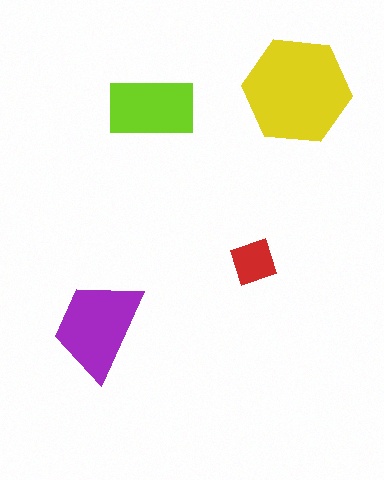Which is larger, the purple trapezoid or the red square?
The purple trapezoid.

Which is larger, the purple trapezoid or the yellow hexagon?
The yellow hexagon.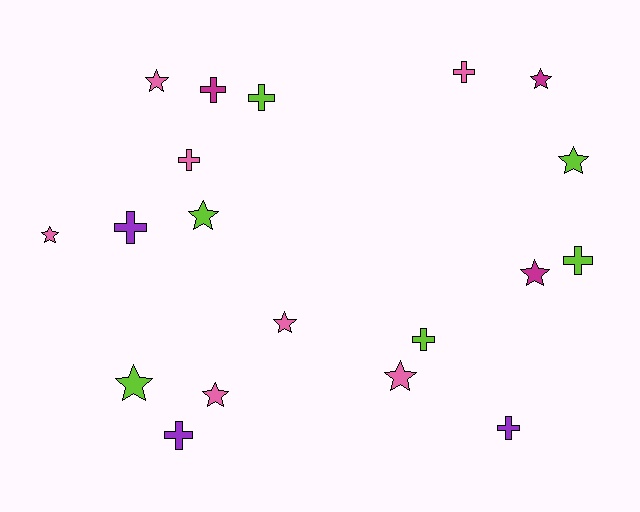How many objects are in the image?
There are 19 objects.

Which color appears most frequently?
Pink, with 7 objects.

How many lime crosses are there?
There are 3 lime crosses.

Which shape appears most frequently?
Star, with 10 objects.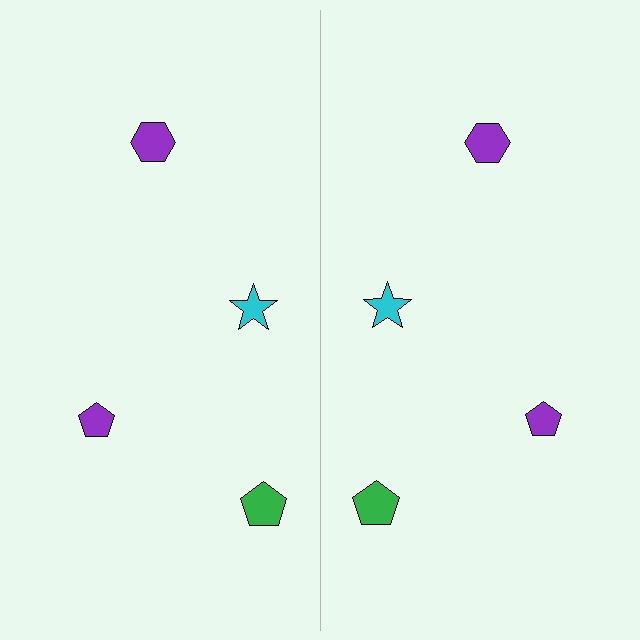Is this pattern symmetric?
Yes, this pattern has bilateral (reflection) symmetry.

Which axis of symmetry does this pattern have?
The pattern has a vertical axis of symmetry running through the center of the image.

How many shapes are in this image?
There are 8 shapes in this image.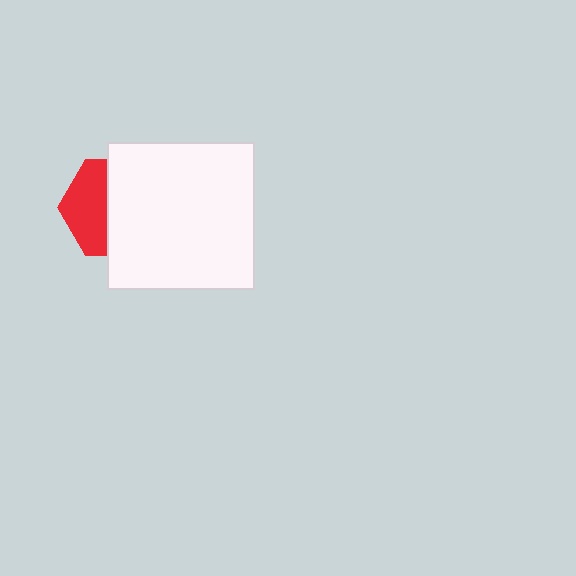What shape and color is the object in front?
The object in front is a white square.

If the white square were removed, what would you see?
You would see the complete red hexagon.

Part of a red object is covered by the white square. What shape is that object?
It is a hexagon.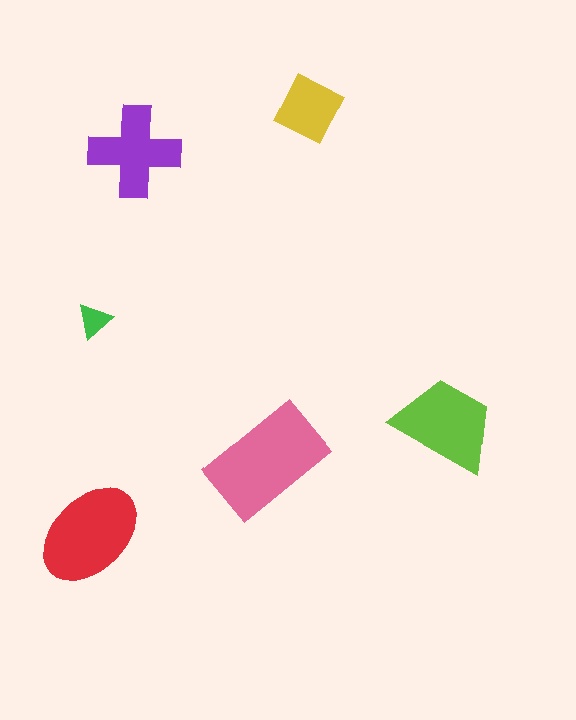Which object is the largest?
The pink rectangle.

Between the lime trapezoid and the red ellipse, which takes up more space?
The red ellipse.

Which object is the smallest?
The green triangle.